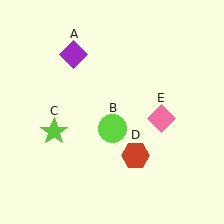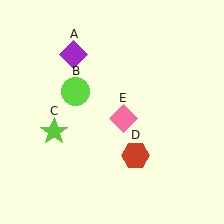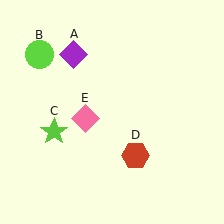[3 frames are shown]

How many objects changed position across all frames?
2 objects changed position: lime circle (object B), pink diamond (object E).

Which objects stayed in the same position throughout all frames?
Purple diamond (object A) and lime star (object C) and red hexagon (object D) remained stationary.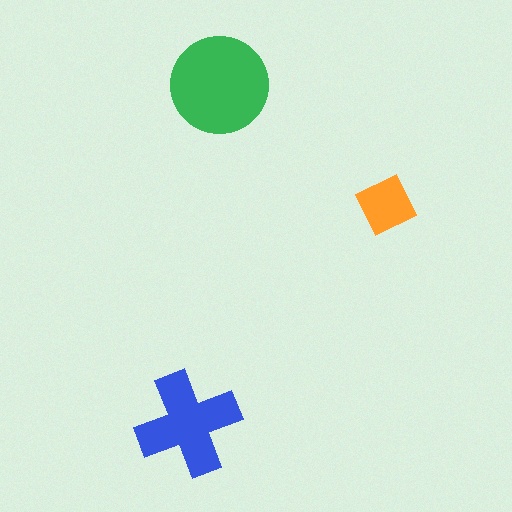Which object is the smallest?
The orange diamond.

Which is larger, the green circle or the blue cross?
The green circle.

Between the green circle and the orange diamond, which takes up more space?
The green circle.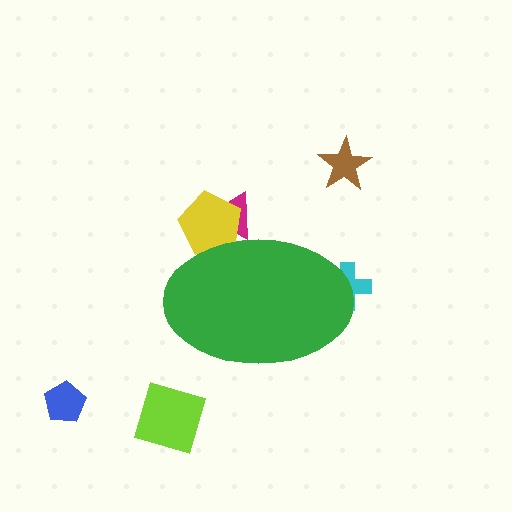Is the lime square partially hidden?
No, the lime square is fully visible.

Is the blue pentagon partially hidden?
No, the blue pentagon is fully visible.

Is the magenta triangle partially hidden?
Yes, the magenta triangle is partially hidden behind the green ellipse.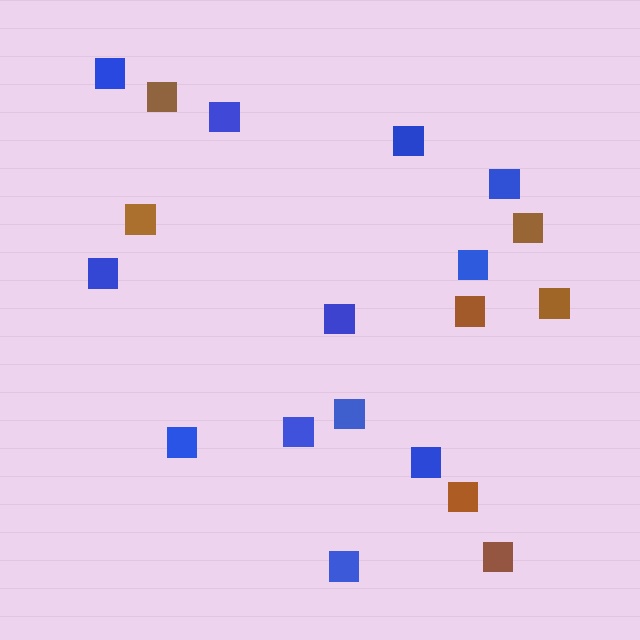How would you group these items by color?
There are 2 groups: one group of blue squares (12) and one group of brown squares (7).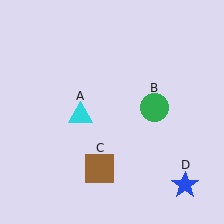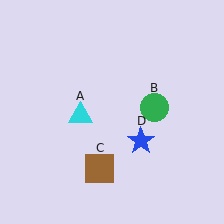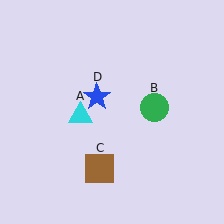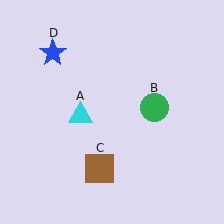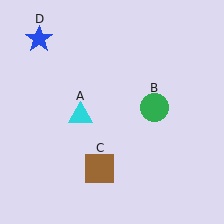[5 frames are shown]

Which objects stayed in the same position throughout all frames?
Cyan triangle (object A) and green circle (object B) and brown square (object C) remained stationary.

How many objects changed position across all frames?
1 object changed position: blue star (object D).